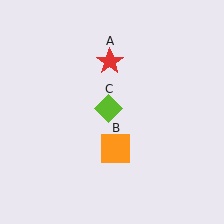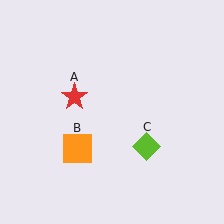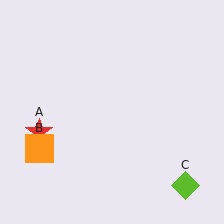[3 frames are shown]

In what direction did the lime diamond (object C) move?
The lime diamond (object C) moved down and to the right.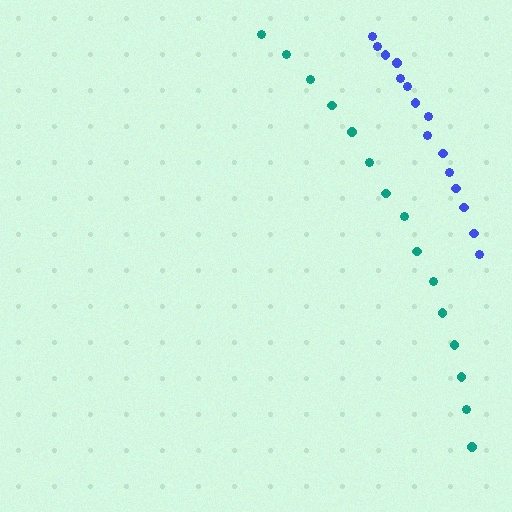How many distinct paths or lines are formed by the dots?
There are 2 distinct paths.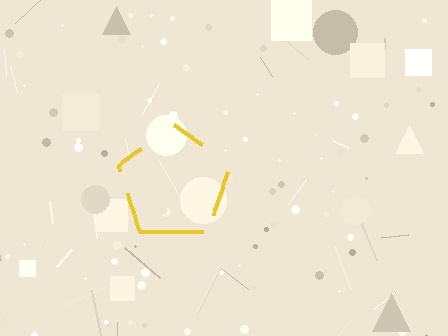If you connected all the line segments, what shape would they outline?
They would outline a pentagon.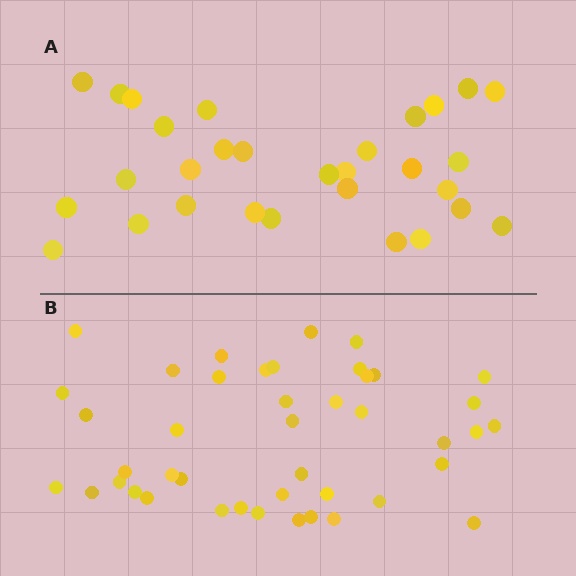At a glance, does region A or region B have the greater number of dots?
Region B (the bottom region) has more dots.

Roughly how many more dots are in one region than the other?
Region B has approximately 15 more dots than region A.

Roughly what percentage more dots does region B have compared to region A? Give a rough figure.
About 45% more.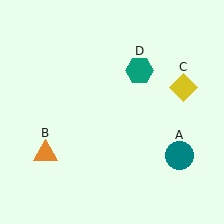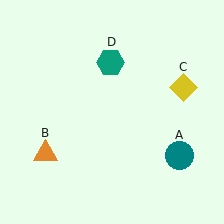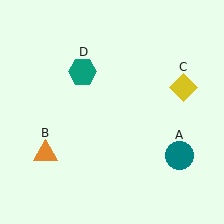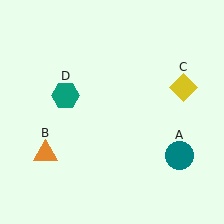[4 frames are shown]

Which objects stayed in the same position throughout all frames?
Teal circle (object A) and orange triangle (object B) and yellow diamond (object C) remained stationary.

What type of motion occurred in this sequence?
The teal hexagon (object D) rotated counterclockwise around the center of the scene.